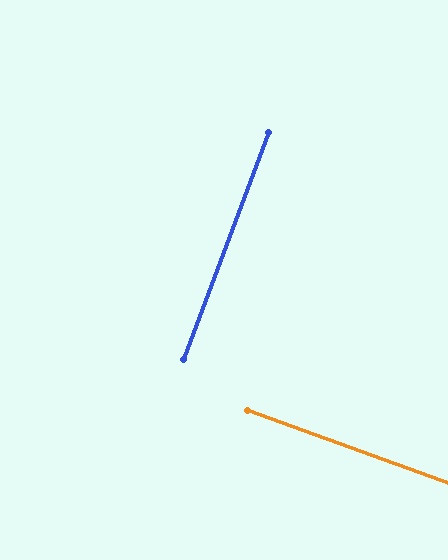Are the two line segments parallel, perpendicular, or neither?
Perpendicular — they meet at approximately 90°.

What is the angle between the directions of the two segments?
Approximately 90 degrees.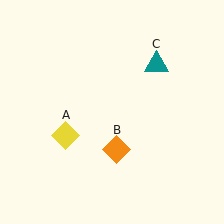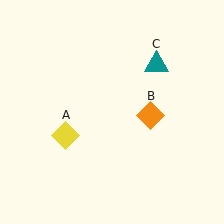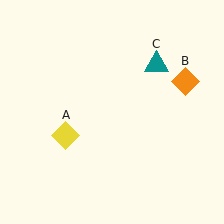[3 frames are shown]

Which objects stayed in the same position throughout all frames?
Yellow diamond (object A) and teal triangle (object C) remained stationary.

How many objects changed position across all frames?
1 object changed position: orange diamond (object B).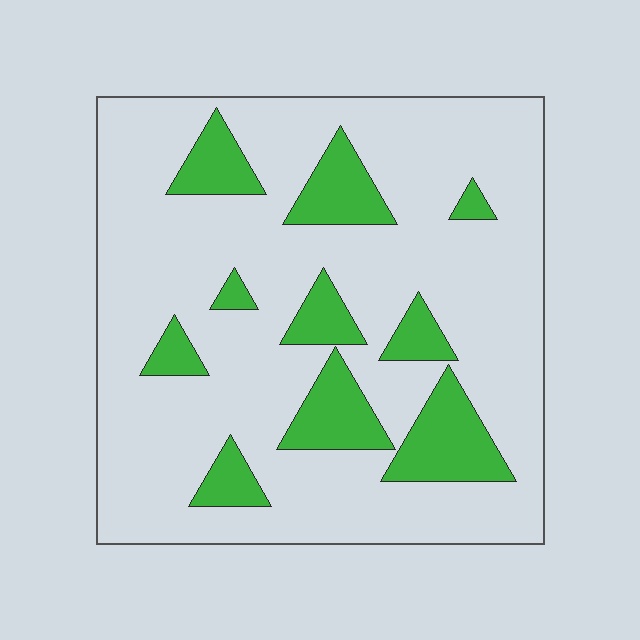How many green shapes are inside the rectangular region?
10.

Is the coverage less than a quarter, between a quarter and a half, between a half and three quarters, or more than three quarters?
Less than a quarter.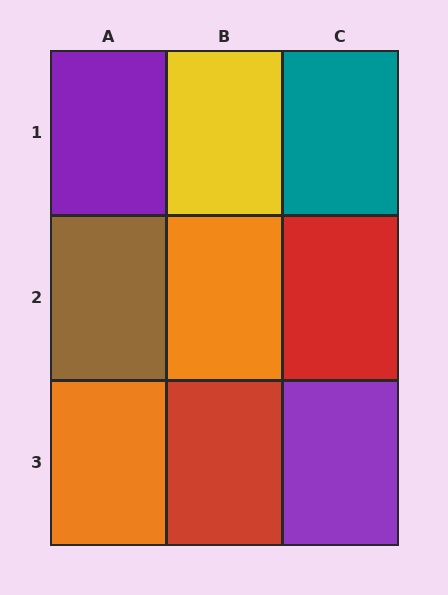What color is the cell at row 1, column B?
Yellow.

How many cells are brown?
1 cell is brown.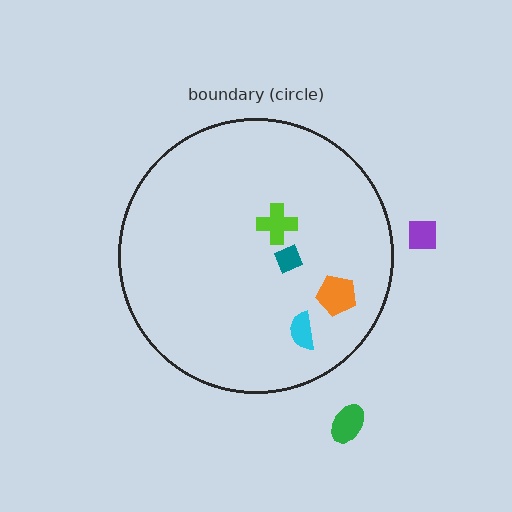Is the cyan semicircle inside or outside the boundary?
Inside.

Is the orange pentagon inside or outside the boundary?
Inside.